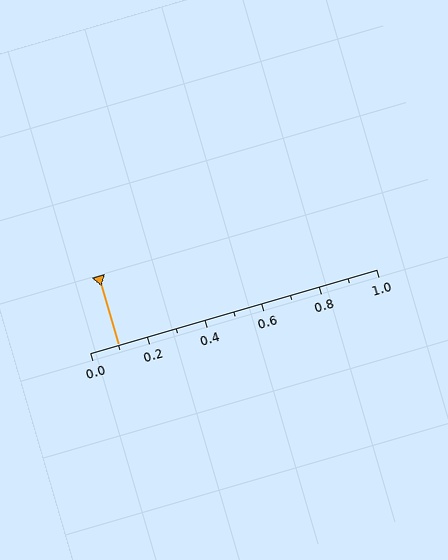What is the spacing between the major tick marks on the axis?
The major ticks are spaced 0.2 apart.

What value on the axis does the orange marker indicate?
The marker indicates approximately 0.1.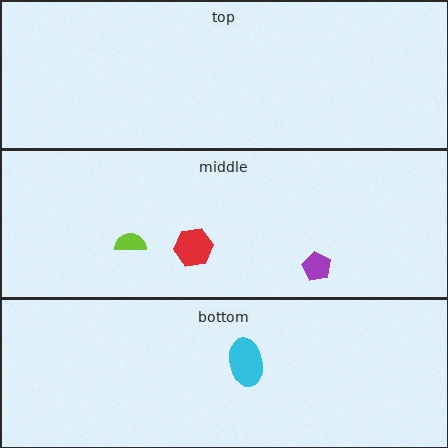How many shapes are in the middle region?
3.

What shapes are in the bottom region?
The cyan ellipse.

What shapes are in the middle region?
The purple pentagon, the lime semicircle, the red hexagon.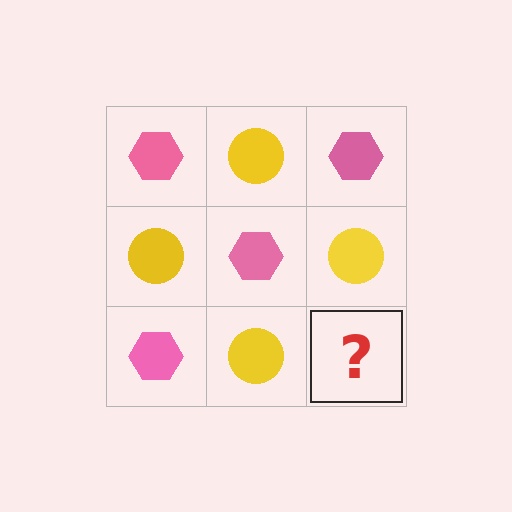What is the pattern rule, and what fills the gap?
The rule is that it alternates pink hexagon and yellow circle in a checkerboard pattern. The gap should be filled with a pink hexagon.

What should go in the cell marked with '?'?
The missing cell should contain a pink hexagon.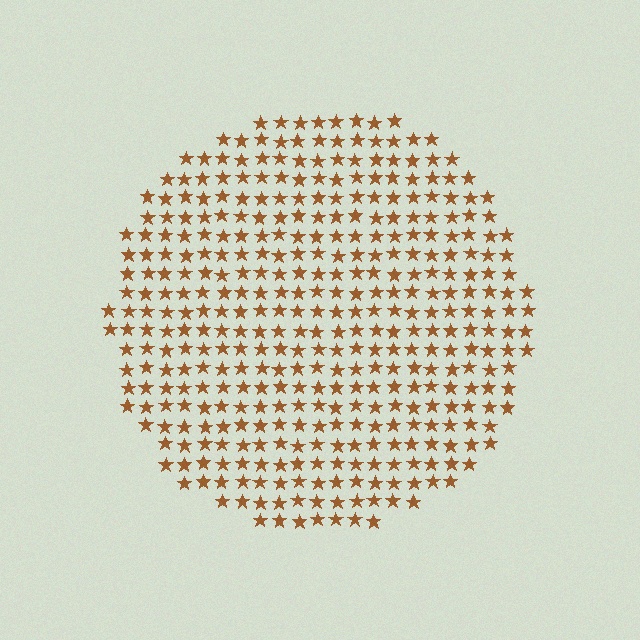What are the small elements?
The small elements are stars.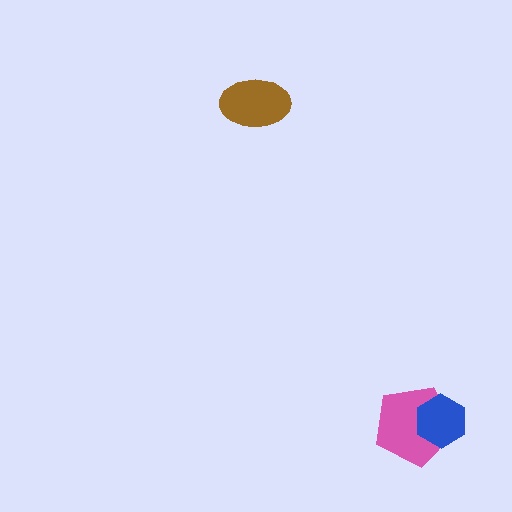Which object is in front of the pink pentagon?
The blue hexagon is in front of the pink pentagon.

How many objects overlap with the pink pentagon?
1 object overlaps with the pink pentagon.